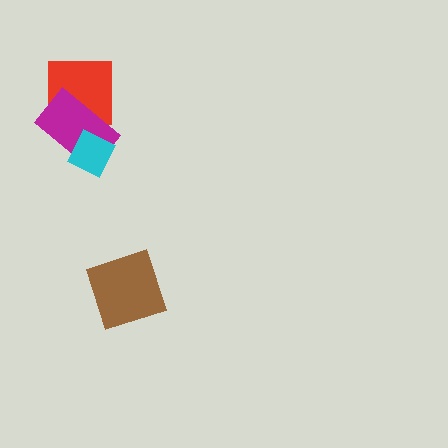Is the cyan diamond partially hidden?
No, no other shape covers it.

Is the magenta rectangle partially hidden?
Yes, it is partially covered by another shape.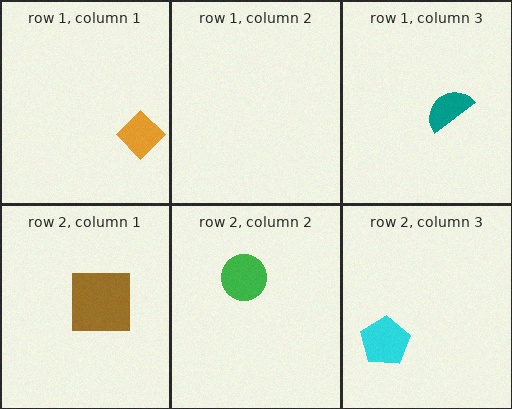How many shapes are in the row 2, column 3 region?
1.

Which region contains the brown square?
The row 2, column 1 region.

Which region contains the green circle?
The row 2, column 2 region.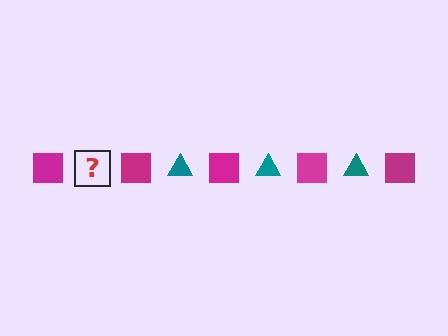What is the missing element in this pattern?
The missing element is a teal triangle.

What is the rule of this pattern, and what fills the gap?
The rule is that the pattern alternates between magenta square and teal triangle. The gap should be filled with a teal triangle.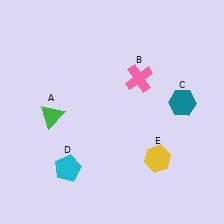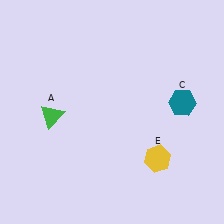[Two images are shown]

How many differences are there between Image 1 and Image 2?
There are 2 differences between the two images.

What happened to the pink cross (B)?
The pink cross (B) was removed in Image 2. It was in the top-right area of Image 1.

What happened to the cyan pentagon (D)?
The cyan pentagon (D) was removed in Image 2. It was in the bottom-left area of Image 1.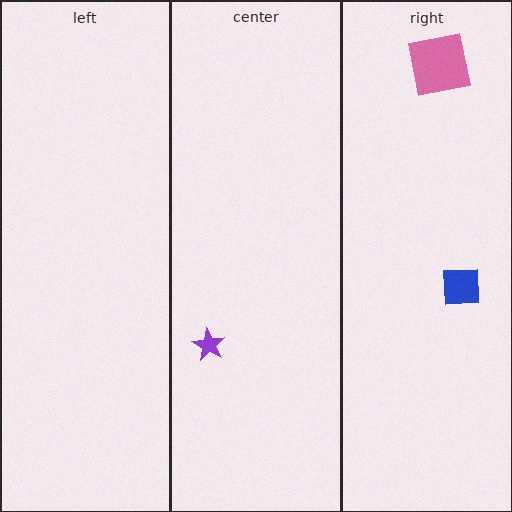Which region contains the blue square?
The right region.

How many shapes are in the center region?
1.